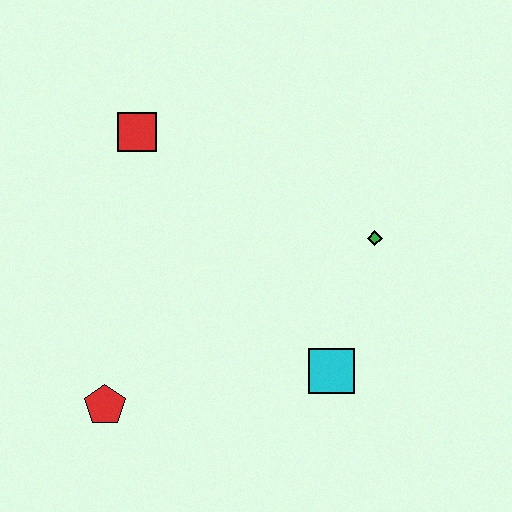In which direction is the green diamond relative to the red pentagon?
The green diamond is to the right of the red pentagon.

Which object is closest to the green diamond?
The cyan square is closest to the green diamond.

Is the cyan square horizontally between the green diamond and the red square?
Yes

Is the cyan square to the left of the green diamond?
Yes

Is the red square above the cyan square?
Yes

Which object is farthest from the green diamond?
The red pentagon is farthest from the green diamond.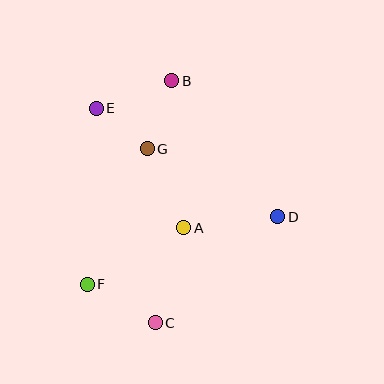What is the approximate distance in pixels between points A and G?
The distance between A and G is approximately 87 pixels.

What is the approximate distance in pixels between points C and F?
The distance between C and F is approximately 78 pixels.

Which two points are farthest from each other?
Points B and C are farthest from each other.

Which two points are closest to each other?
Points E and G are closest to each other.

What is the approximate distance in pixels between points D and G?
The distance between D and G is approximately 147 pixels.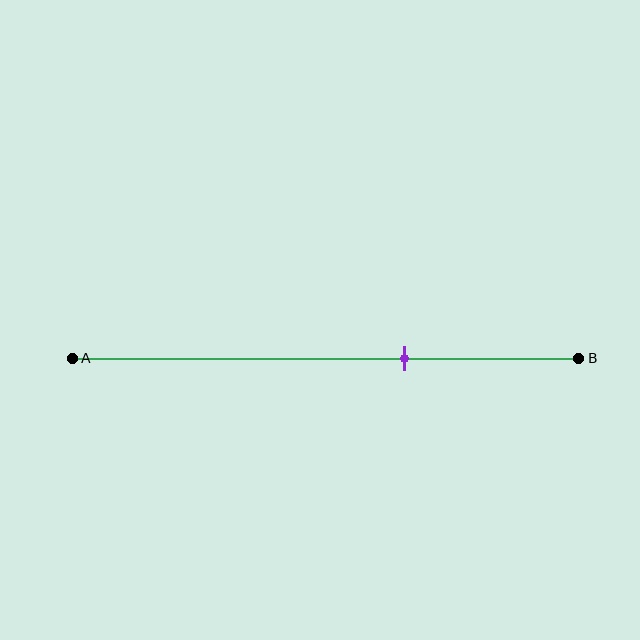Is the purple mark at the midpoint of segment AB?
No, the mark is at about 65% from A, not at the 50% midpoint.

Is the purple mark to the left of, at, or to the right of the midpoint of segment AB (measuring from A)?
The purple mark is to the right of the midpoint of segment AB.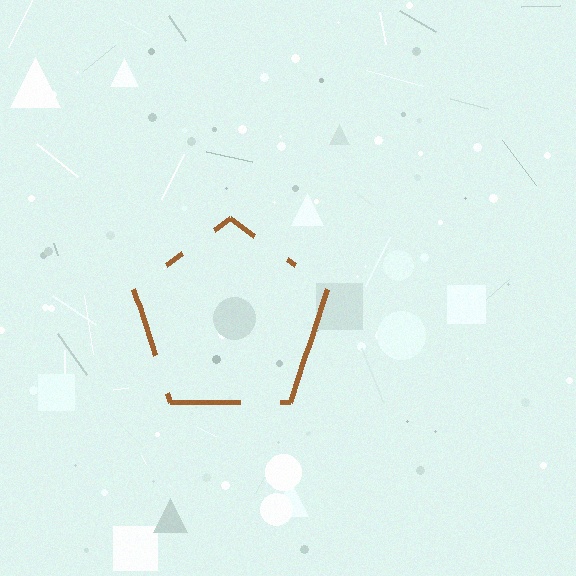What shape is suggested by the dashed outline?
The dashed outline suggests a pentagon.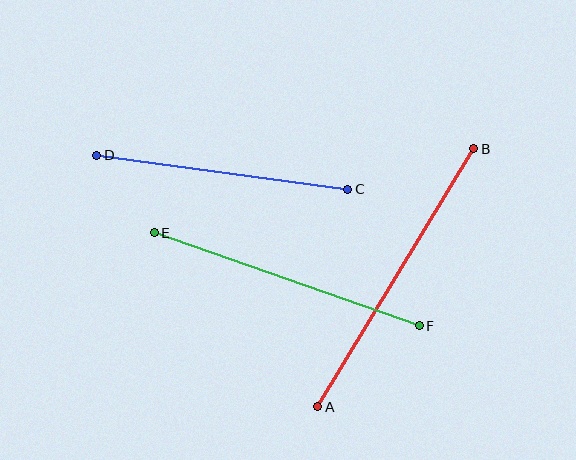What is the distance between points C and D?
The distance is approximately 253 pixels.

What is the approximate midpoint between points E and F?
The midpoint is at approximately (287, 279) pixels.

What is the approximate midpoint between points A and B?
The midpoint is at approximately (396, 278) pixels.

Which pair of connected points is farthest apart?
Points A and B are farthest apart.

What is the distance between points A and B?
The distance is approximately 302 pixels.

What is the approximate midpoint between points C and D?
The midpoint is at approximately (222, 172) pixels.